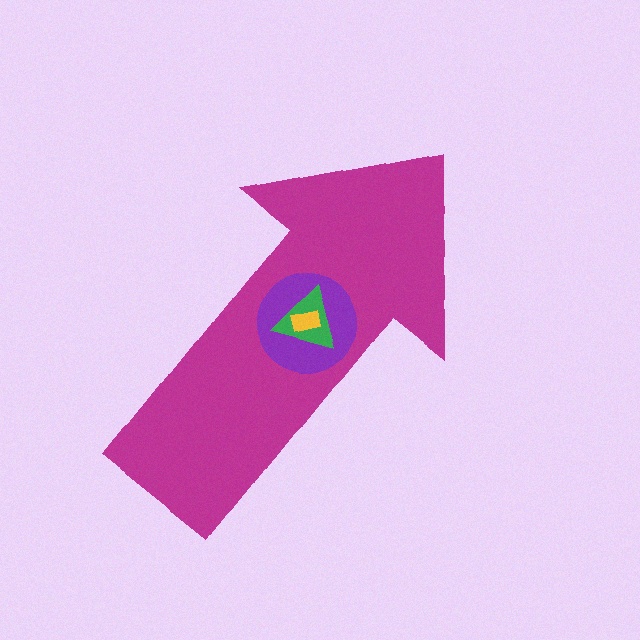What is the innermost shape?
The yellow rectangle.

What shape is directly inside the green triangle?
The yellow rectangle.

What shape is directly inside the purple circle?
The green triangle.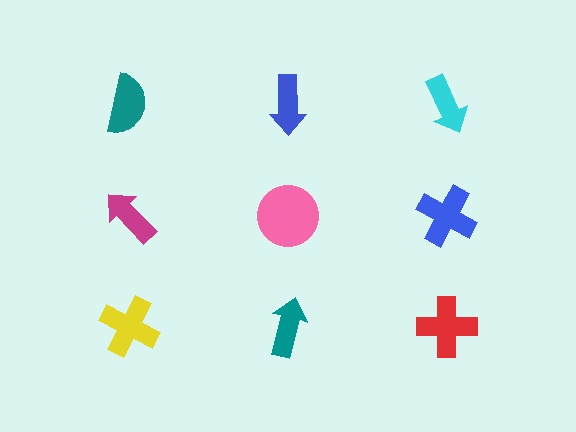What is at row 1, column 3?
A cyan arrow.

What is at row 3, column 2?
A teal arrow.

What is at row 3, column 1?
A yellow cross.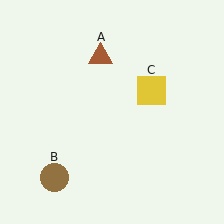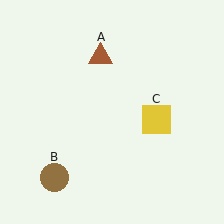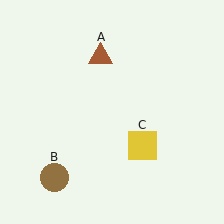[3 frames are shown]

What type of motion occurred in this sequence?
The yellow square (object C) rotated clockwise around the center of the scene.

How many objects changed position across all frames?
1 object changed position: yellow square (object C).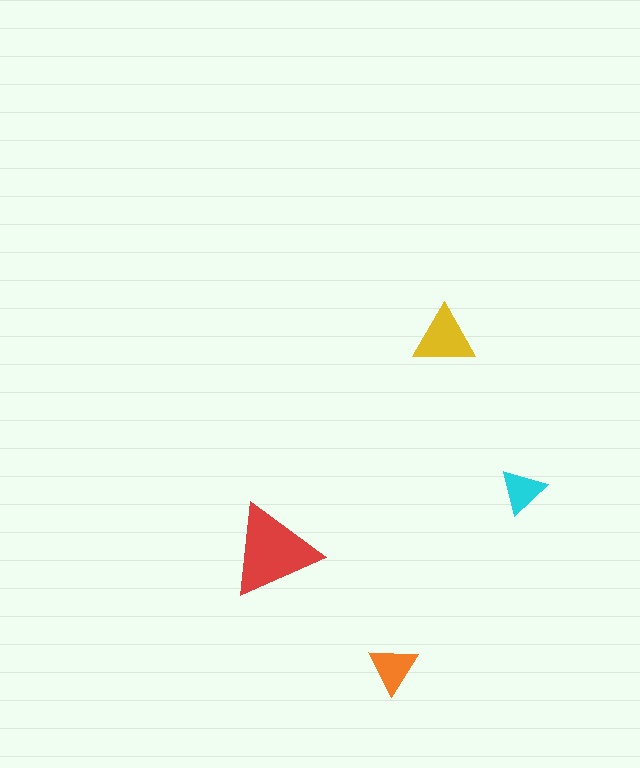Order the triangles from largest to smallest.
the red one, the yellow one, the orange one, the cyan one.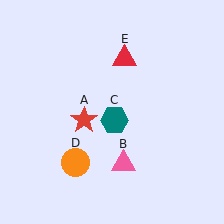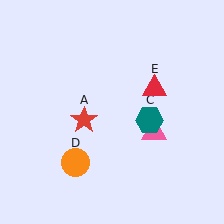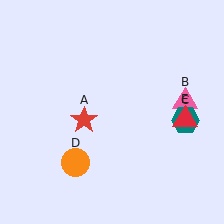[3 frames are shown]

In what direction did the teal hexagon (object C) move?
The teal hexagon (object C) moved right.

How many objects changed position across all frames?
3 objects changed position: pink triangle (object B), teal hexagon (object C), red triangle (object E).